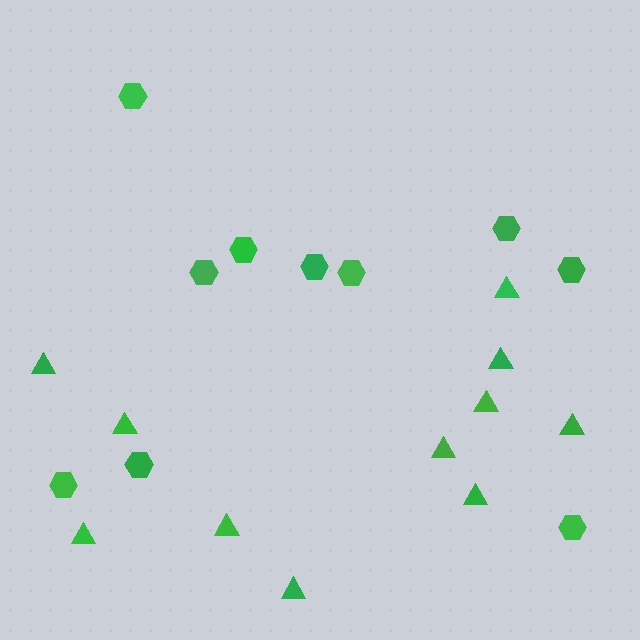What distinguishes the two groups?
There are 2 groups: one group of hexagons (10) and one group of triangles (11).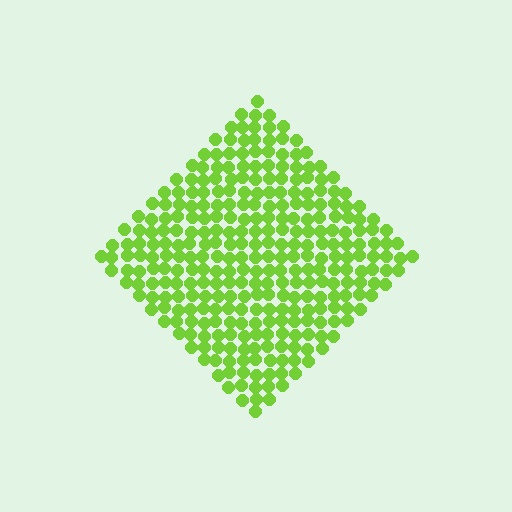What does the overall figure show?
The overall figure shows a diamond.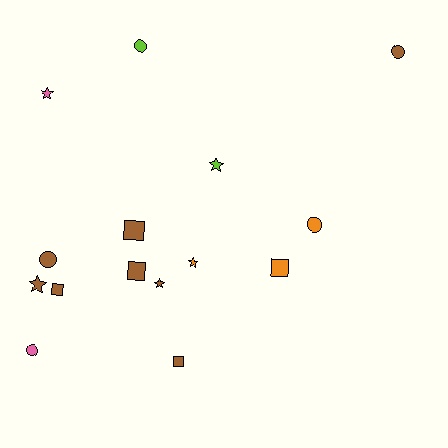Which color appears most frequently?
Brown, with 8 objects.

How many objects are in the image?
There are 15 objects.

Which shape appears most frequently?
Square, with 5 objects.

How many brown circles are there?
There are 2 brown circles.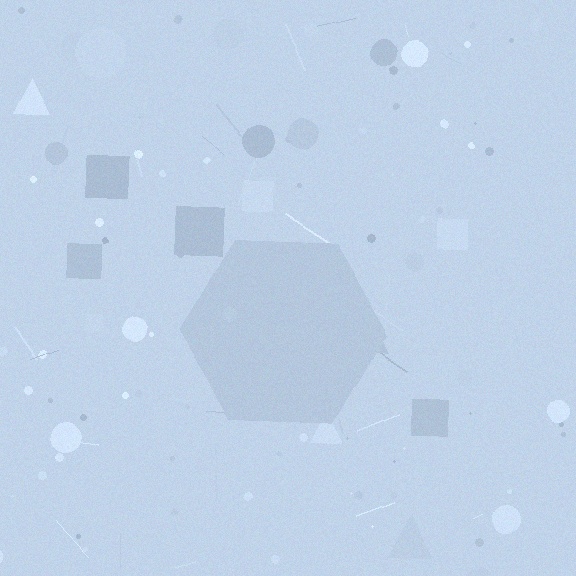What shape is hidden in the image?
A hexagon is hidden in the image.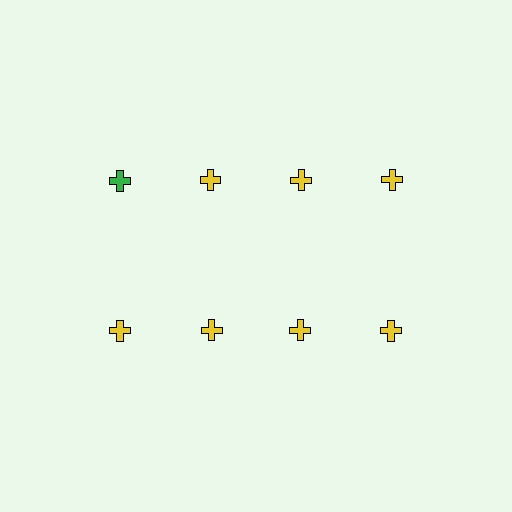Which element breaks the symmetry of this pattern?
The green cross in the top row, leftmost column breaks the symmetry. All other shapes are yellow crosses.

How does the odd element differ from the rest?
It has a different color: green instead of yellow.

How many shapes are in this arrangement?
There are 8 shapes arranged in a grid pattern.